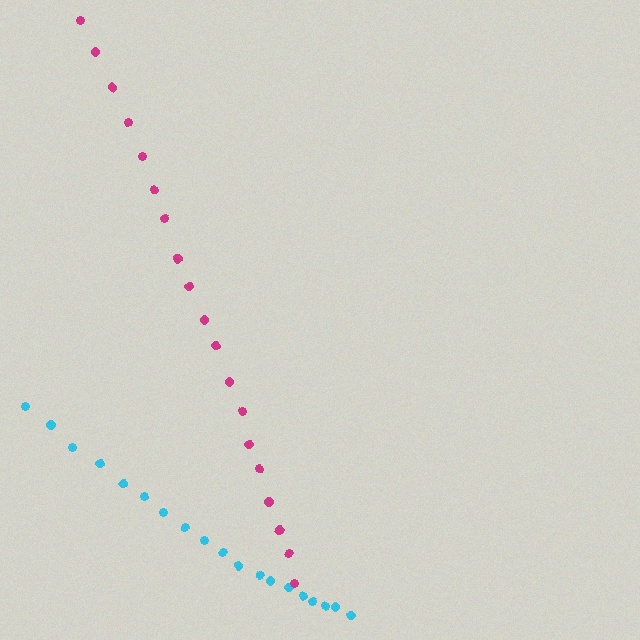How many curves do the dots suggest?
There are 2 distinct paths.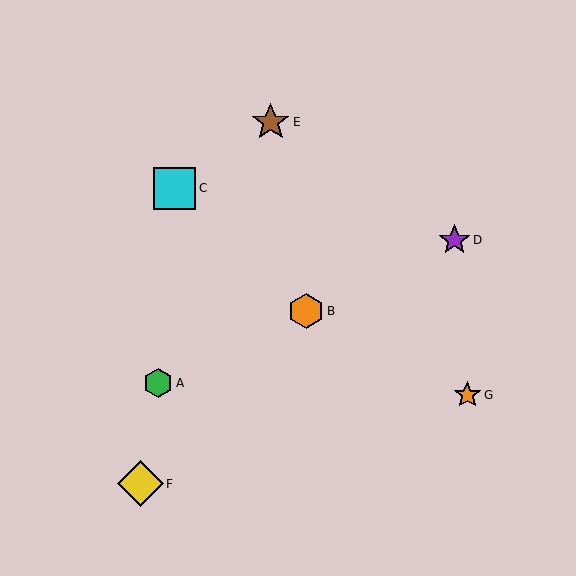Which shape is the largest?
The yellow diamond (labeled F) is the largest.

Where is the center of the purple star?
The center of the purple star is at (455, 240).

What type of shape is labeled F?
Shape F is a yellow diamond.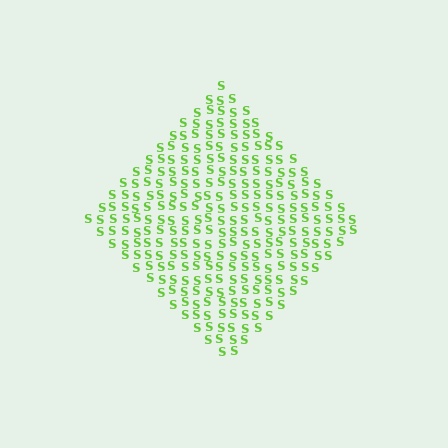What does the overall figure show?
The overall figure shows a diamond.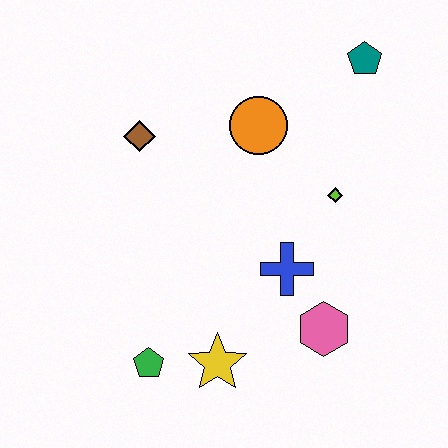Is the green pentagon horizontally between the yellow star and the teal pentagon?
No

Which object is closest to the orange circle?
The lime diamond is closest to the orange circle.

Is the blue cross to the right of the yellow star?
Yes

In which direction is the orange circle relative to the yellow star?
The orange circle is above the yellow star.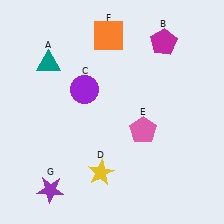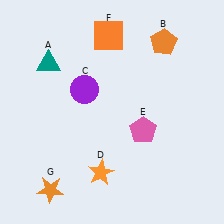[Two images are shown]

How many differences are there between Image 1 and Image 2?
There are 3 differences between the two images.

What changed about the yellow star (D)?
In Image 1, D is yellow. In Image 2, it changed to orange.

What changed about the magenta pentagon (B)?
In Image 1, B is magenta. In Image 2, it changed to orange.